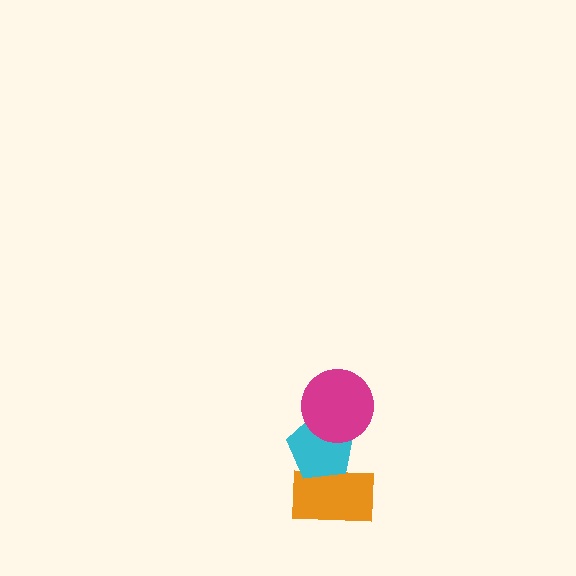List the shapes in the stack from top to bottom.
From top to bottom: the magenta circle, the cyan pentagon, the orange rectangle.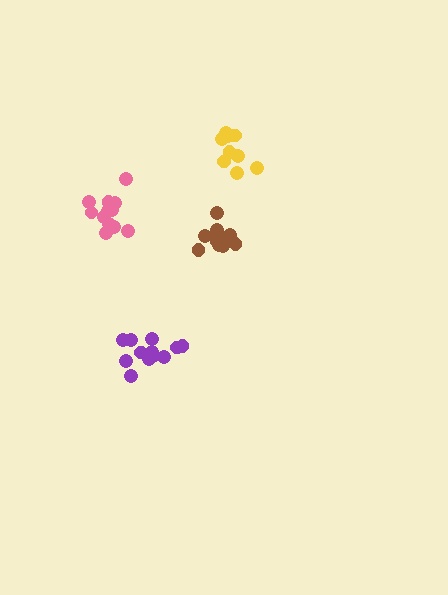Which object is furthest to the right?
The yellow cluster is rightmost.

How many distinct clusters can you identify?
There are 4 distinct clusters.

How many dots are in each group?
Group 1: 13 dots, Group 2: 12 dots, Group 3: 9 dots, Group 4: 13 dots (47 total).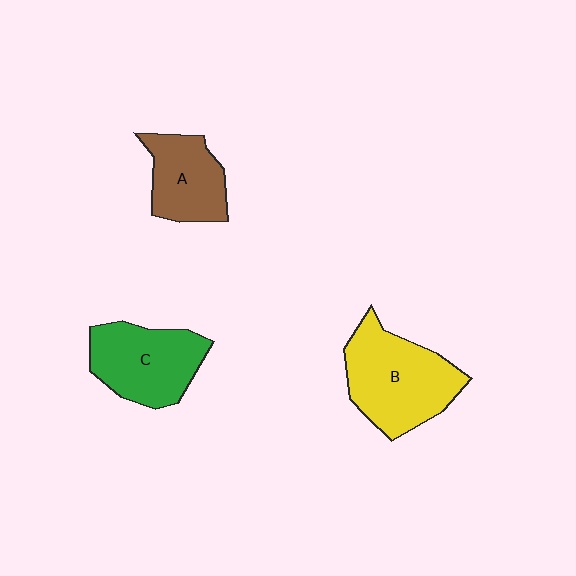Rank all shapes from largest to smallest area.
From largest to smallest: B (yellow), C (green), A (brown).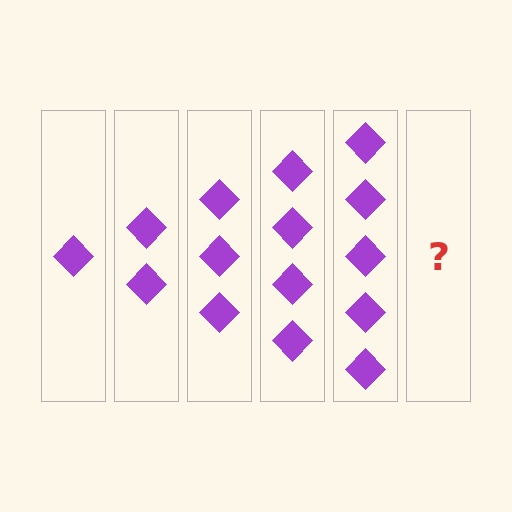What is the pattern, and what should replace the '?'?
The pattern is that each step adds one more diamond. The '?' should be 6 diamonds.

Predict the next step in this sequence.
The next step is 6 diamonds.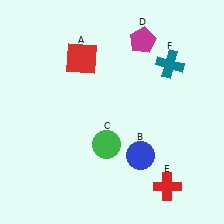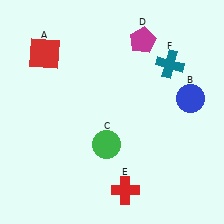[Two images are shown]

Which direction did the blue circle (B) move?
The blue circle (B) moved up.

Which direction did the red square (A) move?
The red square (A) moved left.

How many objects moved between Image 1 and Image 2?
3 objects moved between the two images.